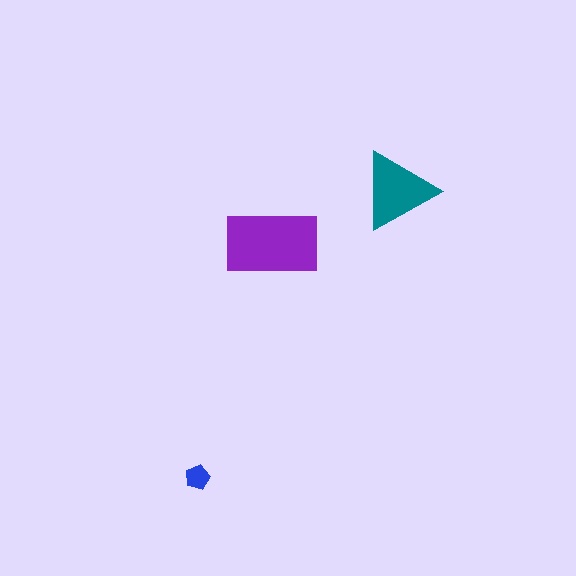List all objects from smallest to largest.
The blue pentagon, the teal triangle, the purple rectangle.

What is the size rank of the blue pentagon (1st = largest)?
3rd.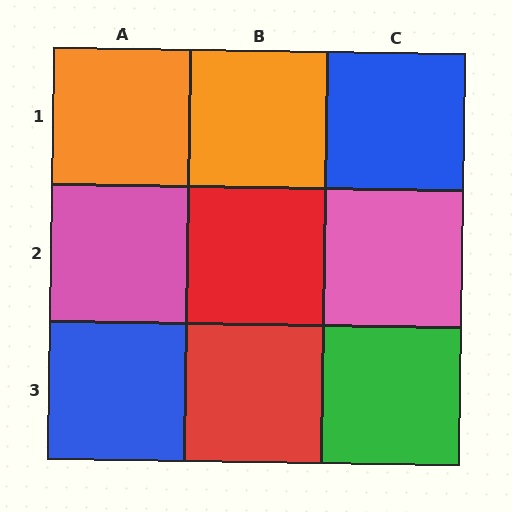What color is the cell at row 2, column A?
Pink.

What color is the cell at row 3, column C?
Green.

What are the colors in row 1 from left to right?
Orange, orange, blue.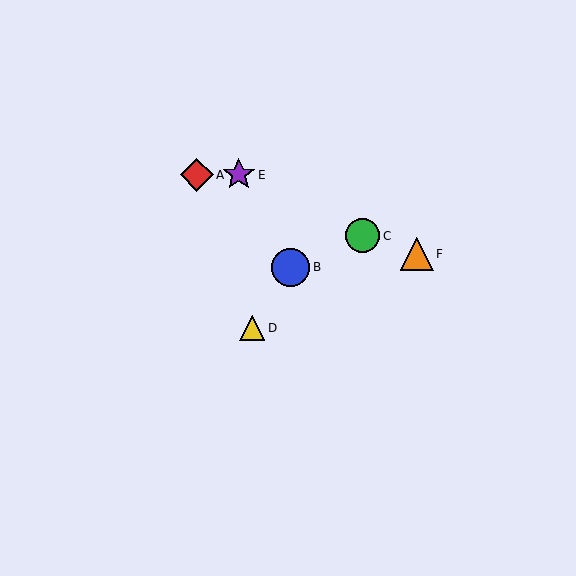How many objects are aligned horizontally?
2 objects (A, E) are aligned horizontally.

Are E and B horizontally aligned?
No, E is at y≈175 and B is at y≈267.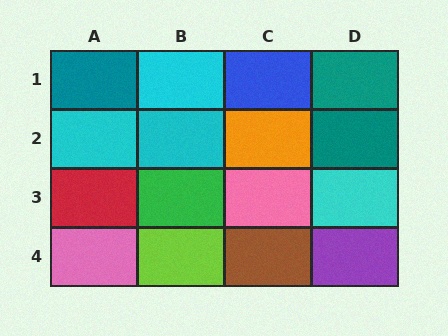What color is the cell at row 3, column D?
Cyan.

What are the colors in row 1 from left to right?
Teal, cyan, blue, teal.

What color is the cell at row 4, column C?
Brown.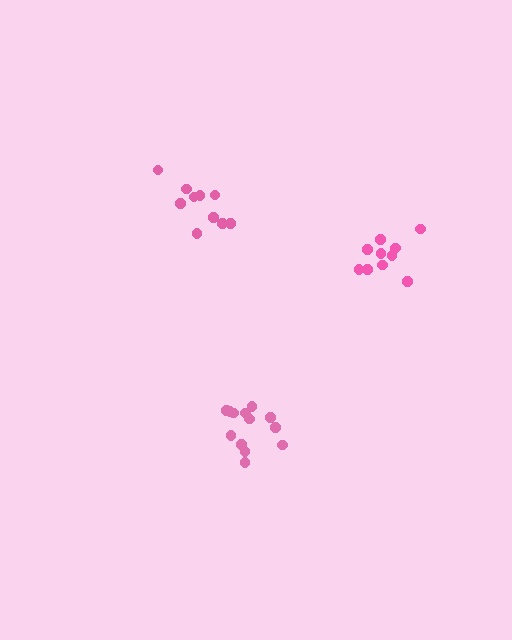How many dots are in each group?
Group 1: 10 dots, Group 2: 13 dots, Group 3: 10 dots (33 total).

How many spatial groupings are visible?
There are 3 spatial groupings.